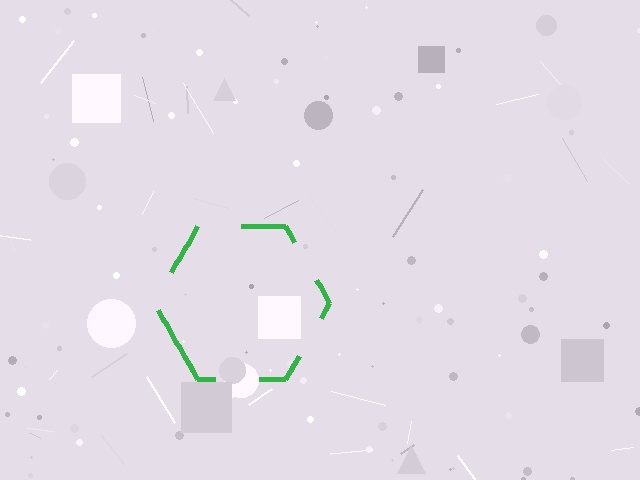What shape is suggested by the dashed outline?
The dashed outline suggests a hexagon.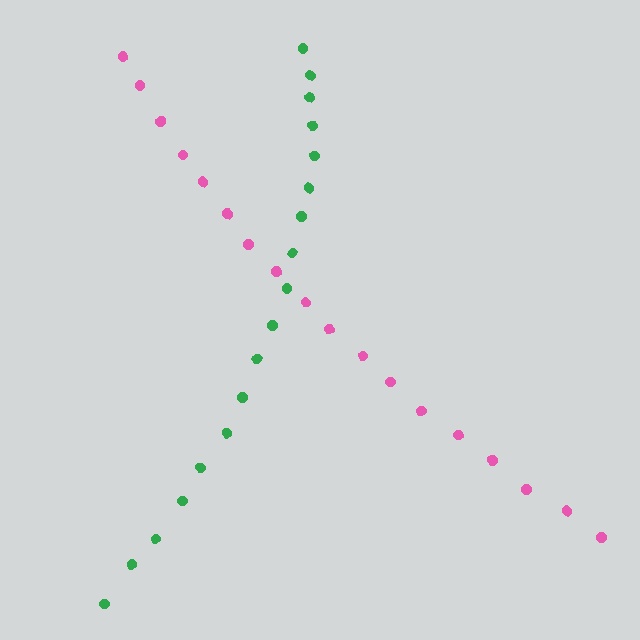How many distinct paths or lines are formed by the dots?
There are 2 distinct paths.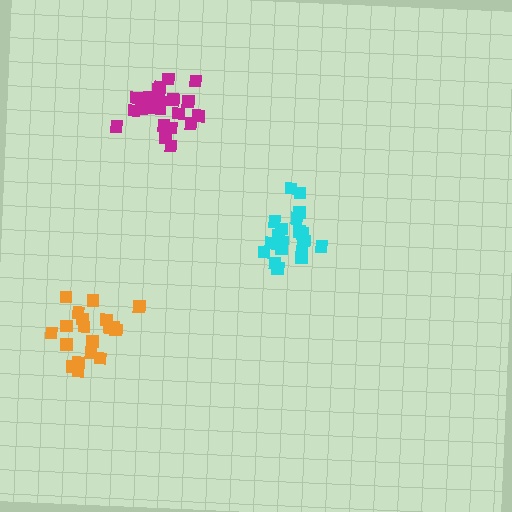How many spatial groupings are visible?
There are 3 spatial groupings.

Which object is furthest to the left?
The orange cluster is leftmost.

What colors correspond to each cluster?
The clusters are colored: cyan, orange, magenta.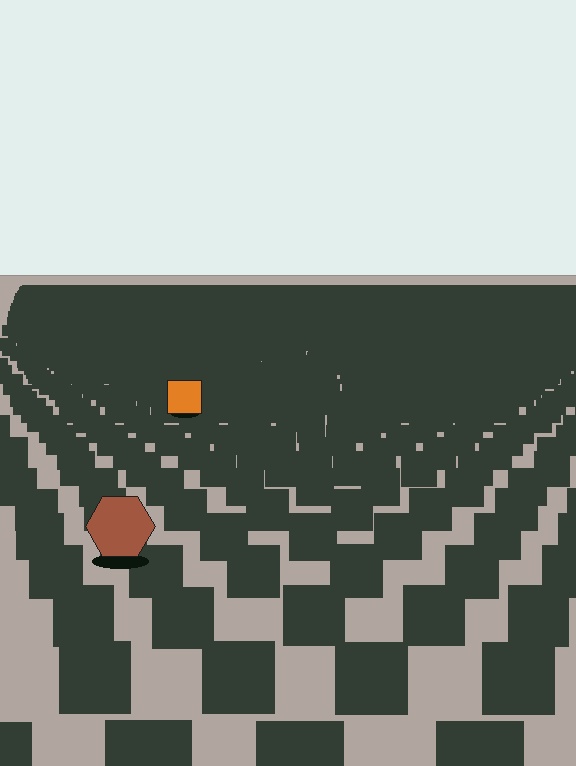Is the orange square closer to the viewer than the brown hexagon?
No. The brown hexagon is closer — you can tell from the texture gradient: the ground texture is coarser near it.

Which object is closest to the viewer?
The brown hexagon is closest. The texture marks near it are larger and more spread out.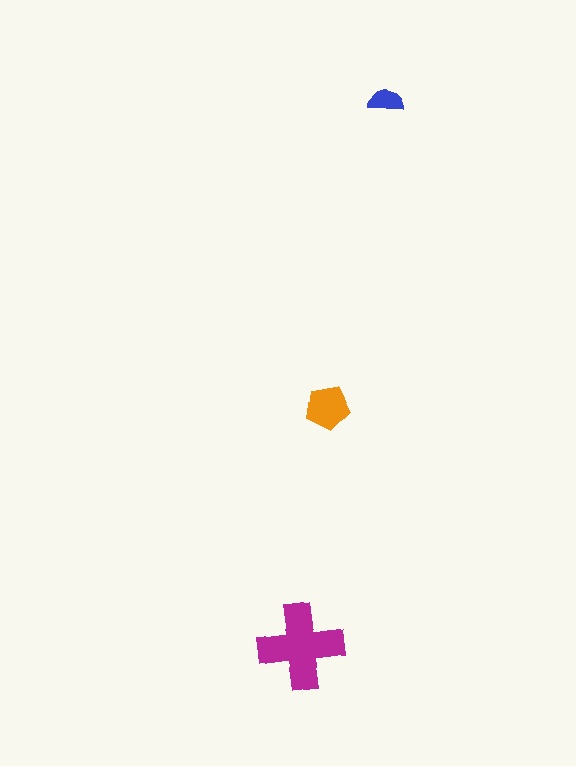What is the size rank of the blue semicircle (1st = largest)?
3rd.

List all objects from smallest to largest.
The blue semicircle, the orange pentagon, the magenta cross.